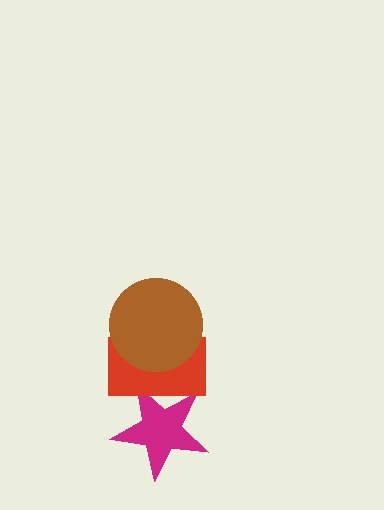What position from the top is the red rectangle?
The red rectangle is 2nd from the top.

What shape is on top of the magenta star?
The red rectangle is on top of the magenta star.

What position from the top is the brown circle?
The brown circle is 1st from the top.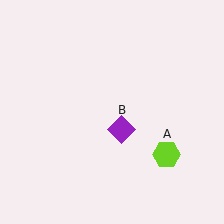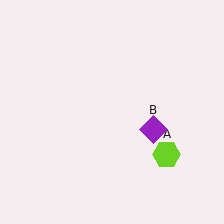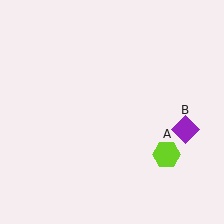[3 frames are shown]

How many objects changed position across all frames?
1 object changed position: purple diamond (object B).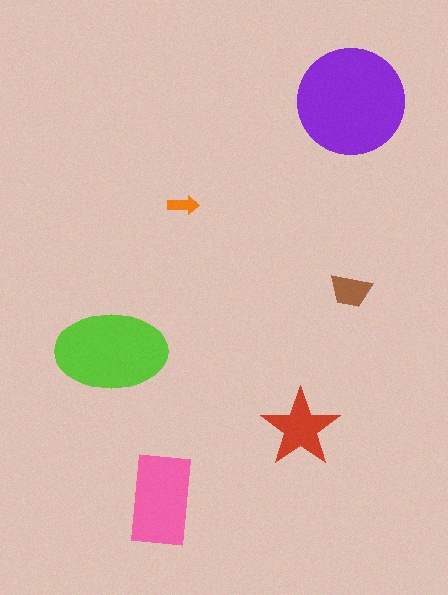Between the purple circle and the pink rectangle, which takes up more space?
The purple circle.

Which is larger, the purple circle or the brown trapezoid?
The purple circle.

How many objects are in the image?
There are 6 objects in the image.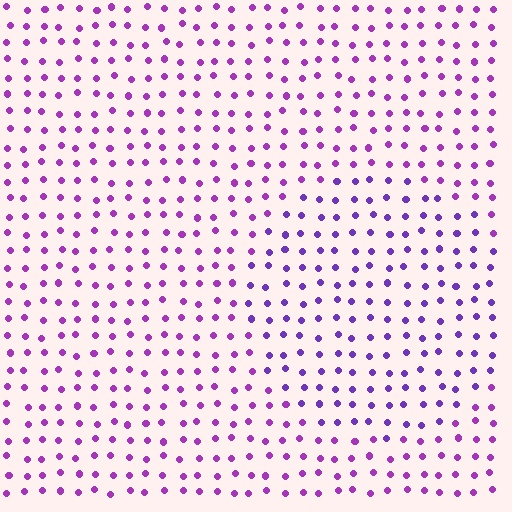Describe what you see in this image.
The image is filled with small purple elements in a uniform arrangement. A circle-shaped region is visible where the elements are tinted to a slightly different hue, forming a subtle color boundary.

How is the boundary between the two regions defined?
The boundary is defined purely by a slight shift in hue (about 25 degrees). Spacing, size, and orientation are identical on both sides.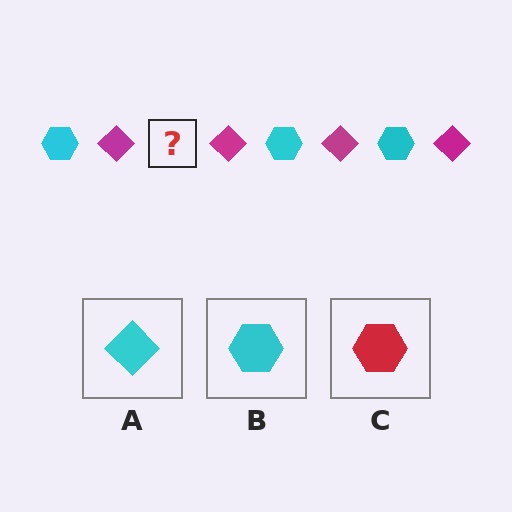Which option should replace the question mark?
Option B.